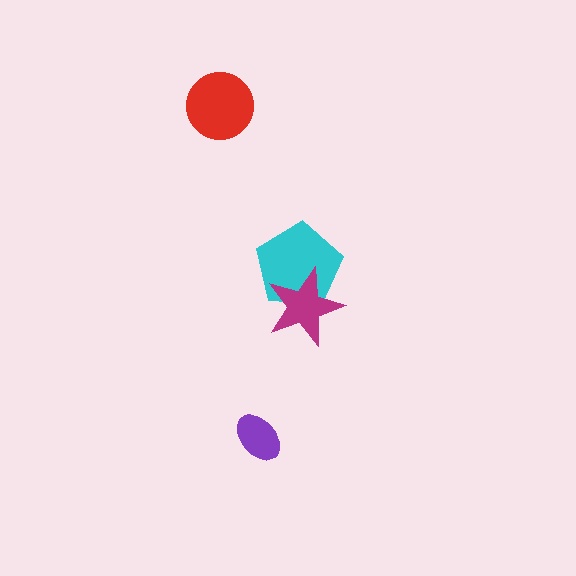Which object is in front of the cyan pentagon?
The magenta star is in front of the cyan pentagon.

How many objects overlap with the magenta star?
1 object overlaps with the magenta star.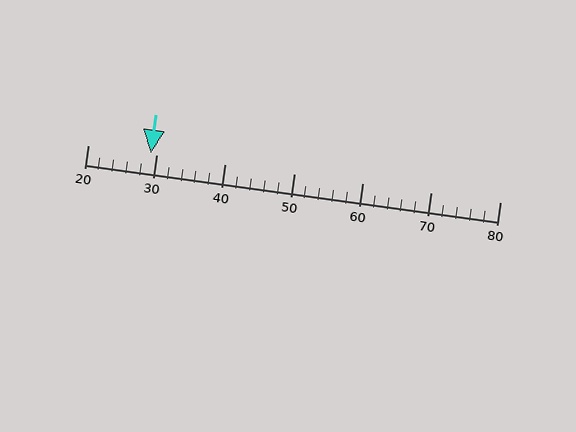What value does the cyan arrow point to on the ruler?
The cyan arrow points to approximately 29.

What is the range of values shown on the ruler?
The ruler shows values from 20 to 80.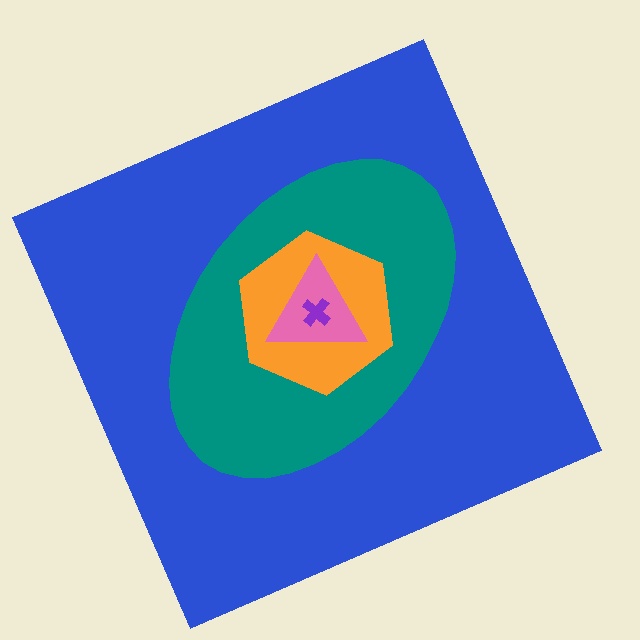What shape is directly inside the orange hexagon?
The pink triangle.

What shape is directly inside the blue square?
The teal ellipse.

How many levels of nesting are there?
5.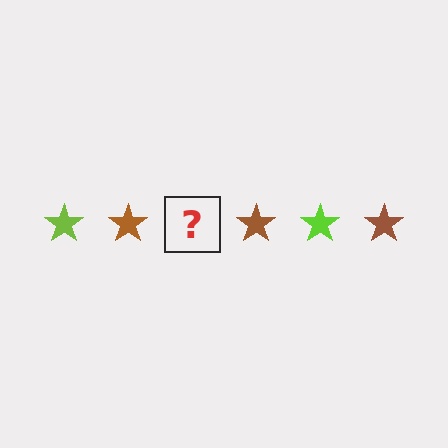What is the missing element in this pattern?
The missing element is a lime star.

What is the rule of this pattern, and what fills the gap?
The rule is that the pattern cycles through lime, brown stars. The gap should be filled with a lime star.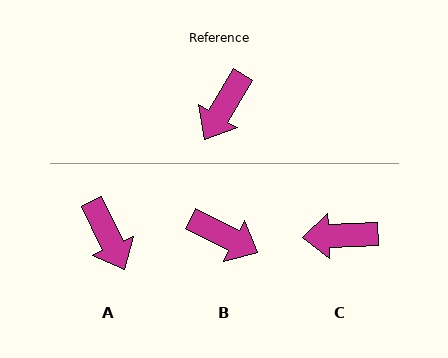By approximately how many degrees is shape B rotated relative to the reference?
Approximately 94 degrees counter-clockwise.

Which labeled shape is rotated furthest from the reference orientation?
B, about 94 degrees away.